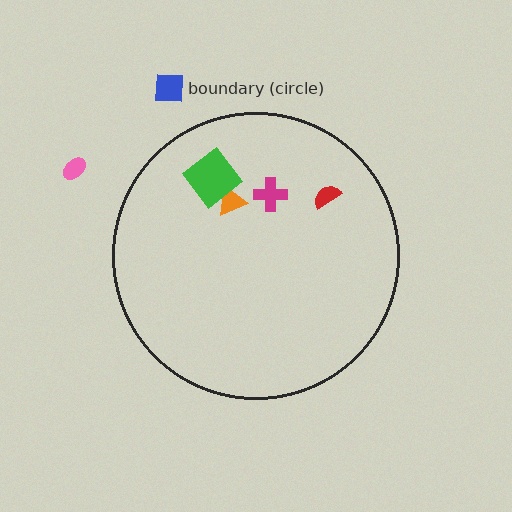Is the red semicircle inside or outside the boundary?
Inside.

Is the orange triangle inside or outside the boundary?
Inside.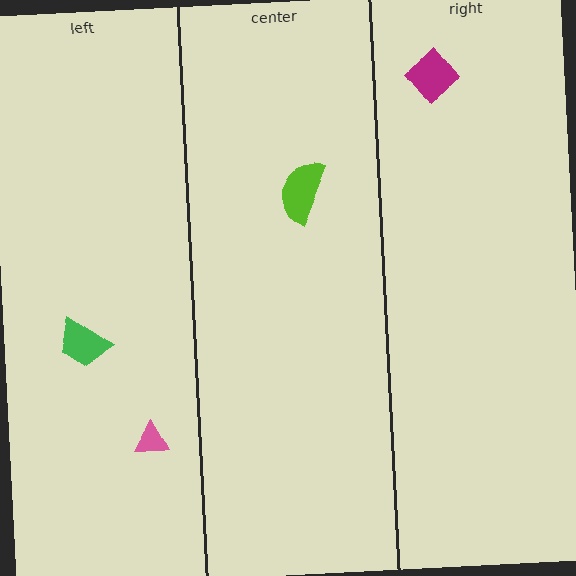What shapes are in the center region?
The lime semicircle.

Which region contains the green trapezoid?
The left region.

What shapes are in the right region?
The magenta diamond.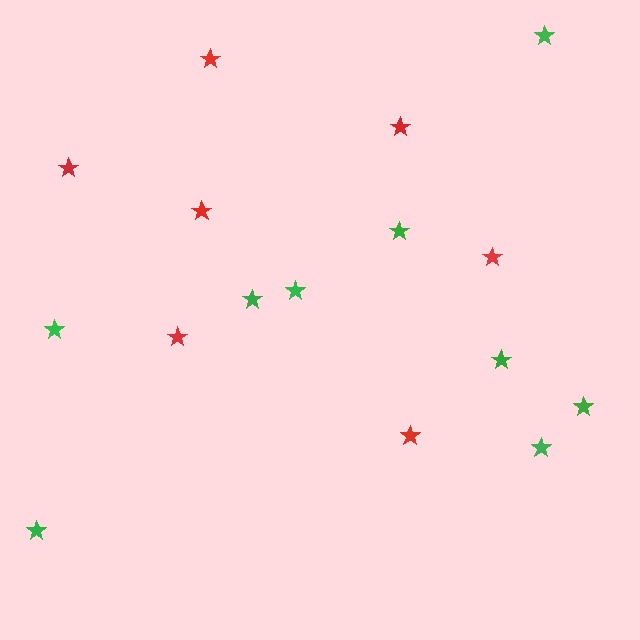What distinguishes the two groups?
There are 2 groups: one group of red stars (7) and one group of green stars (9).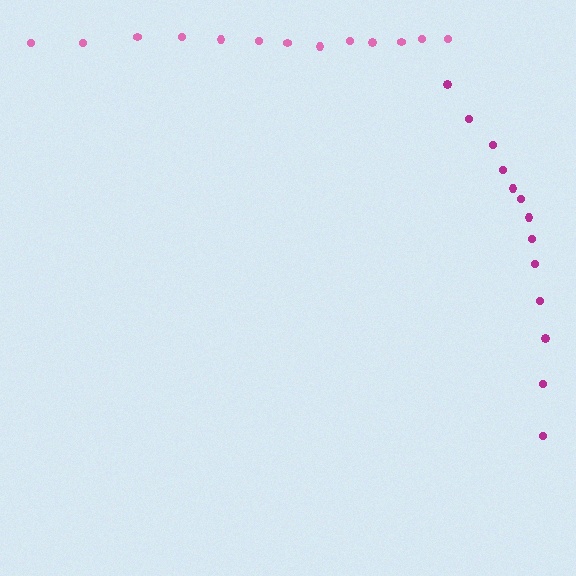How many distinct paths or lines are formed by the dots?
There are 2 distinct paths.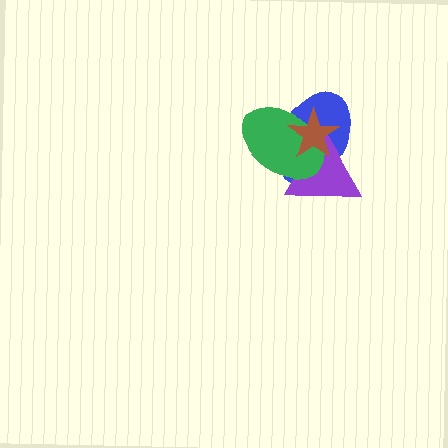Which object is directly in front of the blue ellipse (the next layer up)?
The purple triangle is directly in front of the blue ellipse.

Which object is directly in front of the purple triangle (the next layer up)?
The green ellipse is directly in front of the purple triangle.